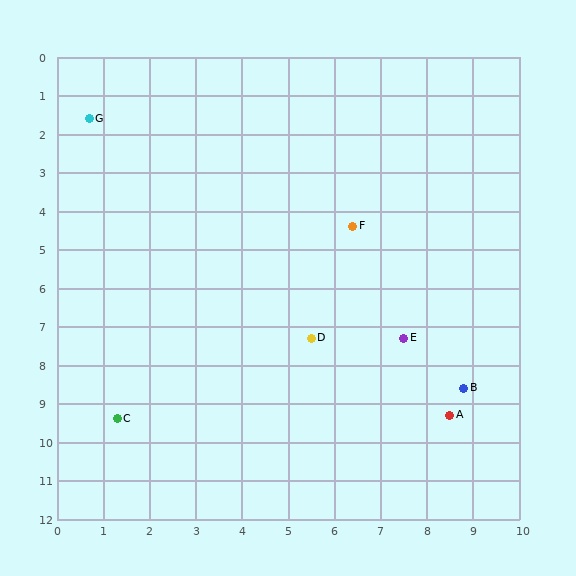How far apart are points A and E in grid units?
Points A and E are about 2.2 grid units apart.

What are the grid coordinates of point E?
Point E is at approximately (7.5, 7.3).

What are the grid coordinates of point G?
Point G is at approximately (0.7, 1.6).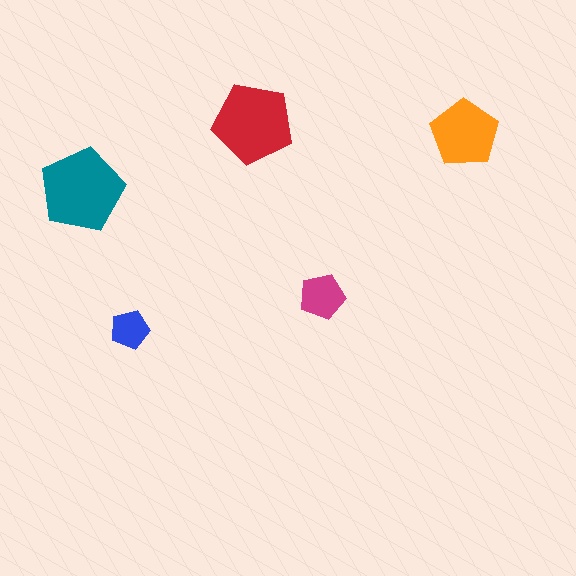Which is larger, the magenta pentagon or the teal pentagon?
The teal one.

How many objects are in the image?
There are 5 objects in the image.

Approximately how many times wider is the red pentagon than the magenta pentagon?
About 2 times wider.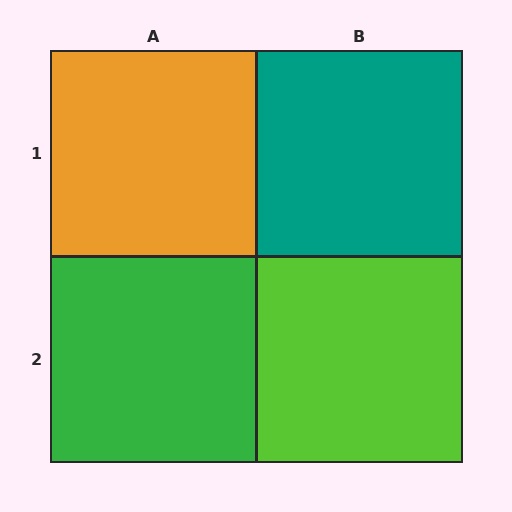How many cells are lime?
1 cell is lime.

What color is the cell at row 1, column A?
Orange.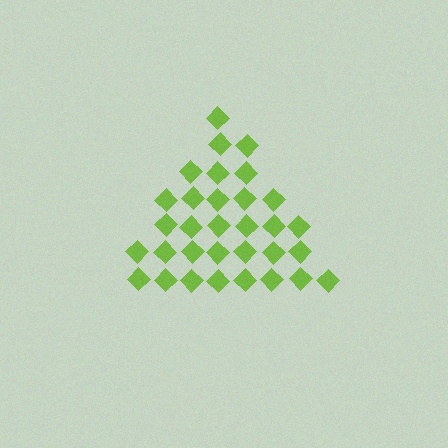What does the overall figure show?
The overall figure shows a triangle.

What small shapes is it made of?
It is made of small diamonds.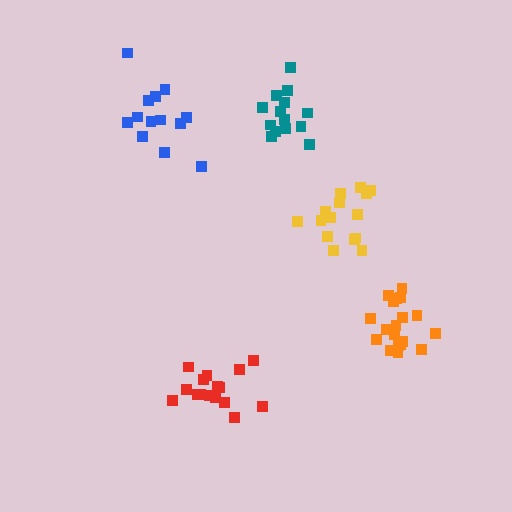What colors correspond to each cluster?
The clusters are colored: orange, yellow, teal, red, blue.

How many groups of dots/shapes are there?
There are 5 groups.